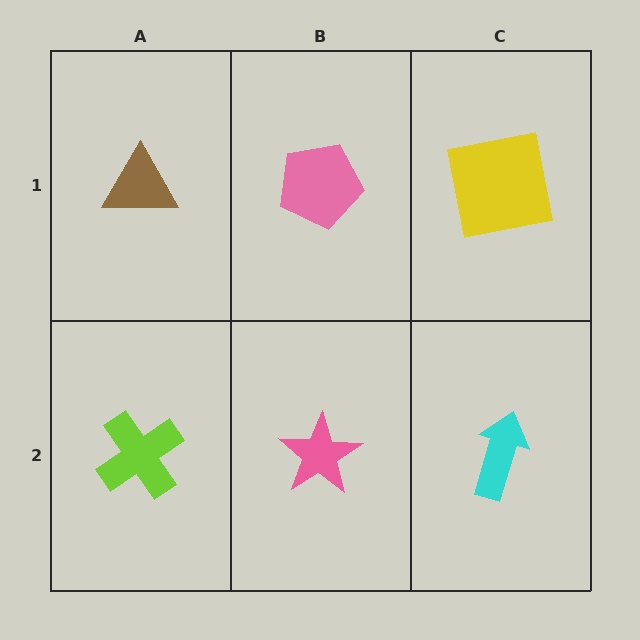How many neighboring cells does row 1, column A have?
2.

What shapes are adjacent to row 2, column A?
A brown triangle (row 1, column A), a pink star (row 2, column B).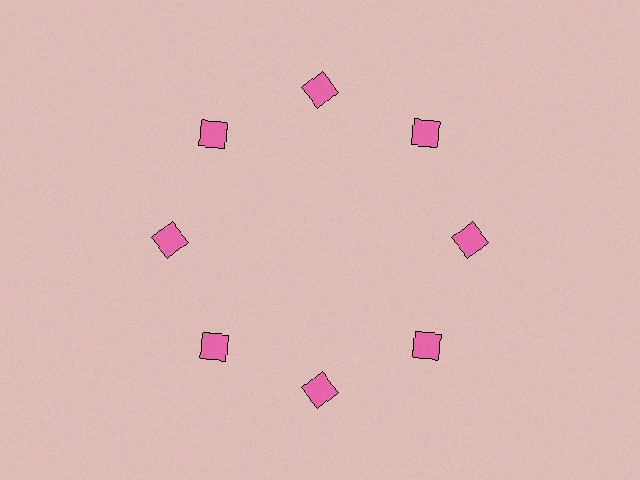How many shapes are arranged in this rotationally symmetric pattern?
There are 8 shapes, arranged in 8 groups of 1.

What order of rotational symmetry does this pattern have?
This pattern has 8-fold rotational symmetry.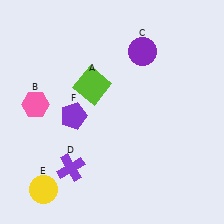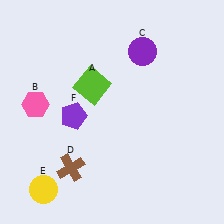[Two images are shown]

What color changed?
The cross (D) changed from purple in Image 1 to brown in Image 2.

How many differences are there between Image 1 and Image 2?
There is 1 difference between the two images.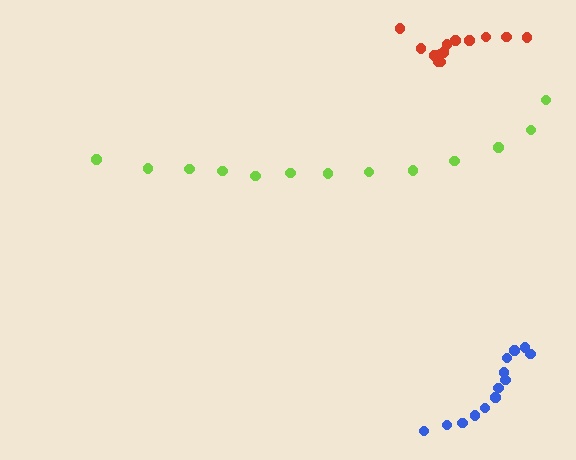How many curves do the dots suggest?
There are 3 distinct paths.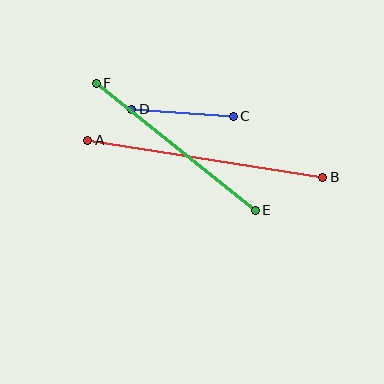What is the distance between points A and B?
The distance is approximately 238 pixels.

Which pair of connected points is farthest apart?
Points A and B are farthest apart.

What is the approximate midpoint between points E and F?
The midpoint is at approximately (176, 147) pixels.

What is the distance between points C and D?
The distance is approximately 102 pixels.